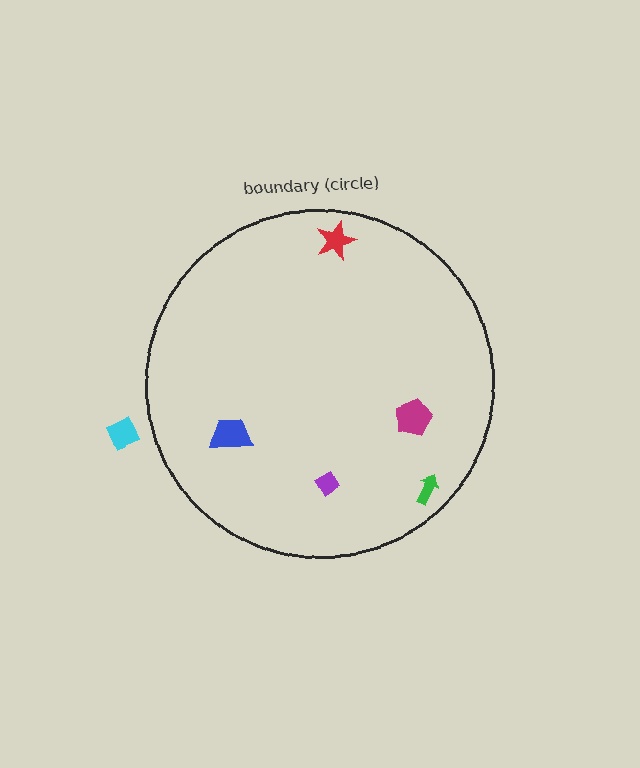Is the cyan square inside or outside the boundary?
Outside.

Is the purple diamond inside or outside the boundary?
Inside.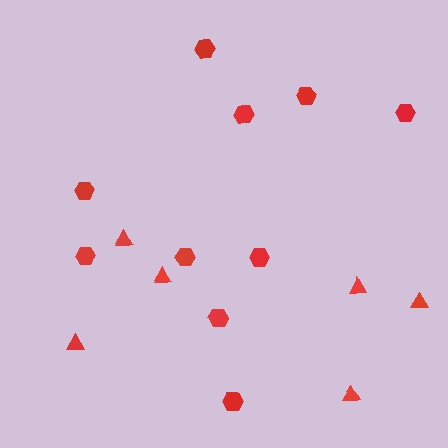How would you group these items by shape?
There are 2 groups: one group of triangles (6) and one group of hexagons (10).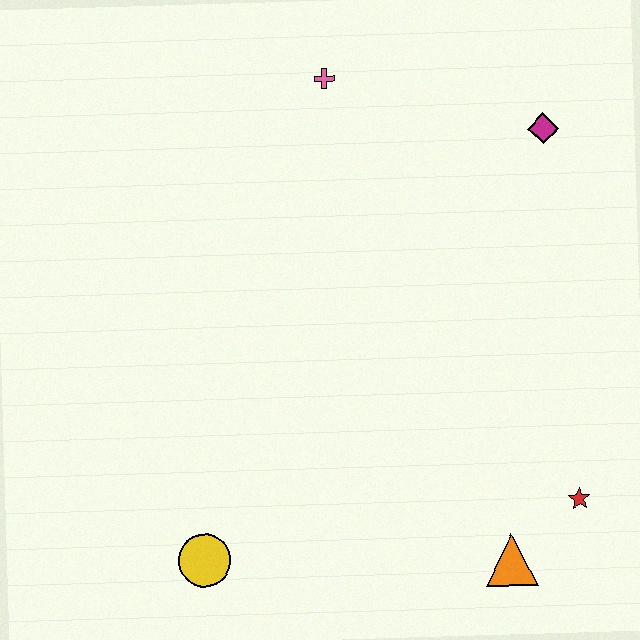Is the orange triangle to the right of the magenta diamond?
No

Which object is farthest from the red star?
The pink cross is farthest from the red star.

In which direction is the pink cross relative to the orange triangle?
The pink cross is above the orange triangle.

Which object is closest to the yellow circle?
The orange triangle is closest to the yellow circle.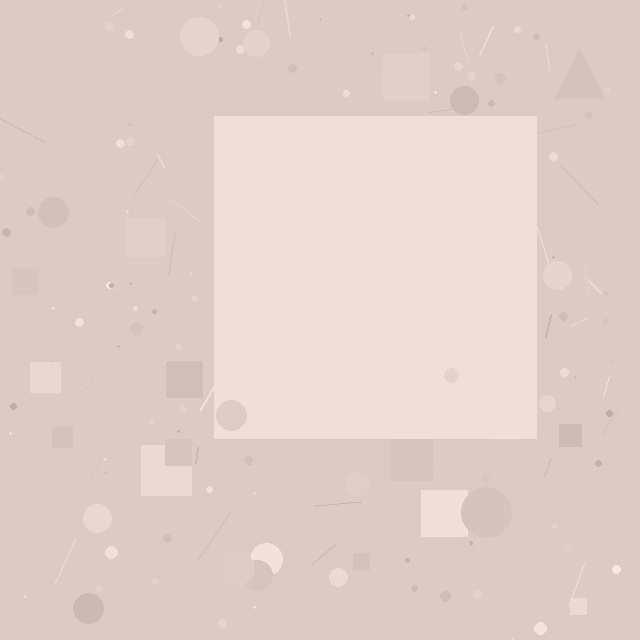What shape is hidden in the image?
A square is hidden in the image.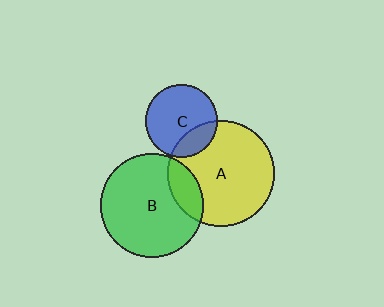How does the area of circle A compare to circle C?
Approximately 2.2 times.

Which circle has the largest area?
Circle A (yellow).